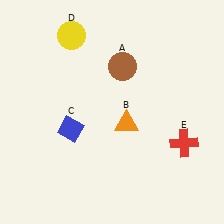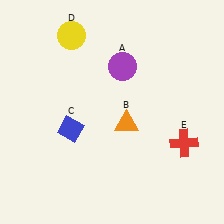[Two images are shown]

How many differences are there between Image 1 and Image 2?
There is 1 difference between the two images.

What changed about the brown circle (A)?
In Image 1, A is brown. In Image 2, it changed to purple.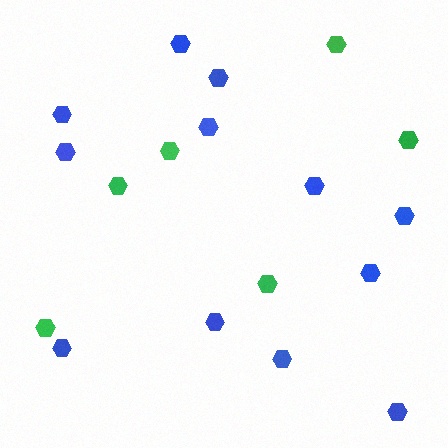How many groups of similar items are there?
There are 2 groups: one group of green hexagons (6) and one group of blue hexagons (12).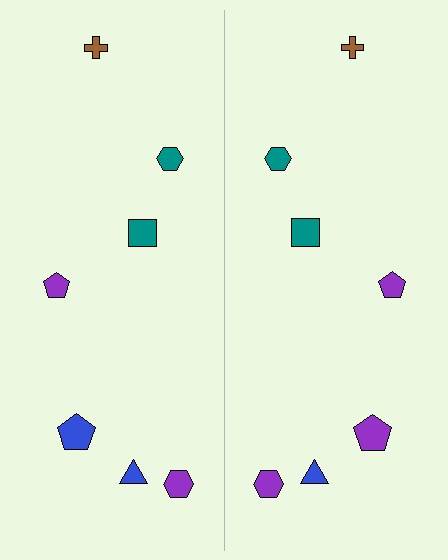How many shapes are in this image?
There are 14 shapes in this image.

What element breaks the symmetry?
The purple pentagon on the right side breaks the symmetry — its mirror counterpart is blue.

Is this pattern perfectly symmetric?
No, the pattern is not perfectly symmetric. The purple pentagon on the right side breaks the symmetry — its mirror counterpart is blue.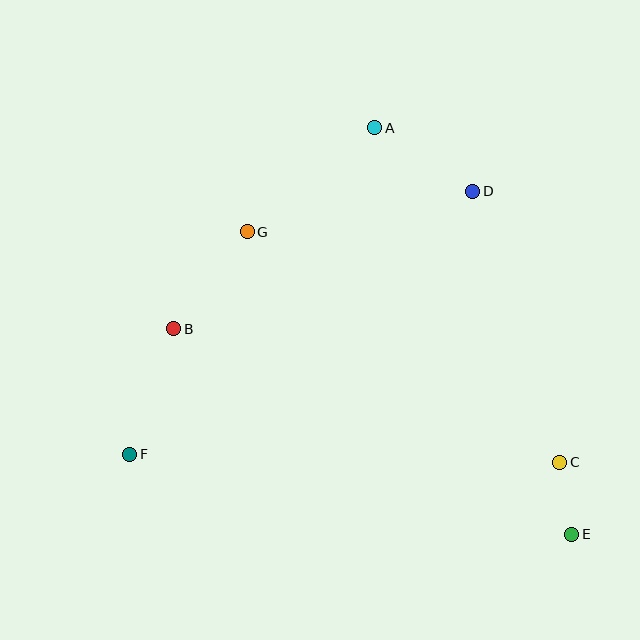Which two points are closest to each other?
Points C and E are closest to each other.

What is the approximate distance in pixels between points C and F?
The distance between C and F is approximately 431 pixels.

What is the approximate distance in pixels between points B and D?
The distance between B and D is approximately 329 pixels.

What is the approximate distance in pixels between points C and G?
The distance between C and G is approximately 388 pixels.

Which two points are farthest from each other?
Points A and E are farthest from each other.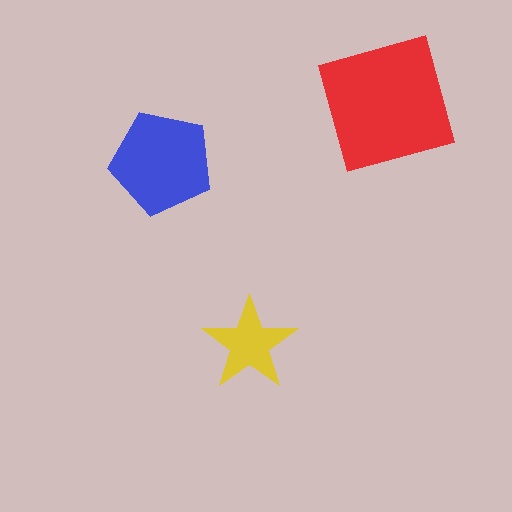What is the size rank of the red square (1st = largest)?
1st.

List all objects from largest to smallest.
The red square, the blue pentagon, the yellow star.